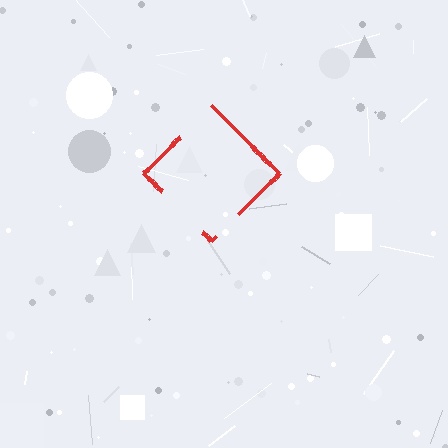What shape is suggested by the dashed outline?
The dashed outline suggests a diamond.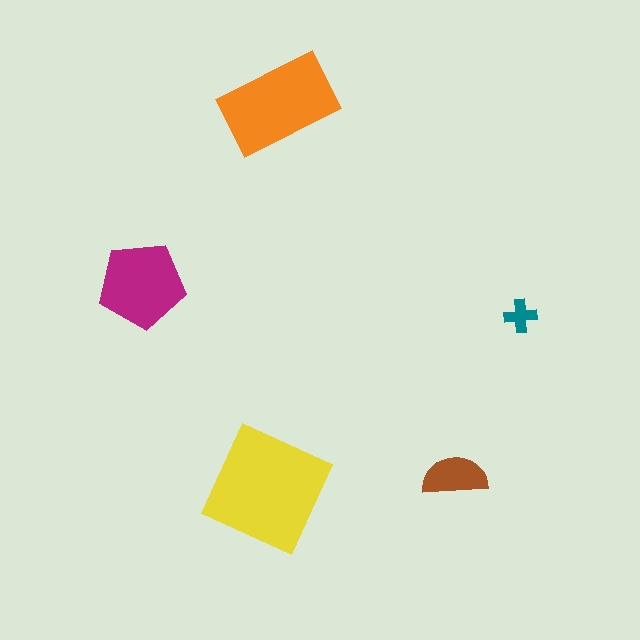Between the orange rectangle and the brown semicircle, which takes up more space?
The orange rectangle.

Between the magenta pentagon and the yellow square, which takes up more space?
The yellow square.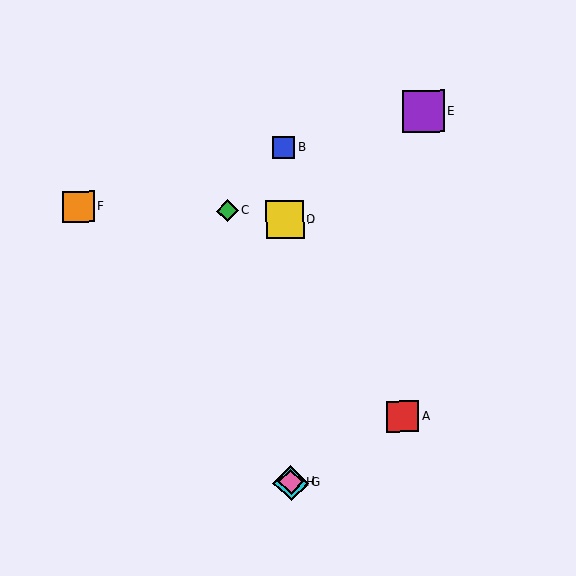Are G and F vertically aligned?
No, G is at x≈291 and F is at x≈79.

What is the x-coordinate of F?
Object F is at x≈79.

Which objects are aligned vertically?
Objects B, D, G, H are aligned vertically.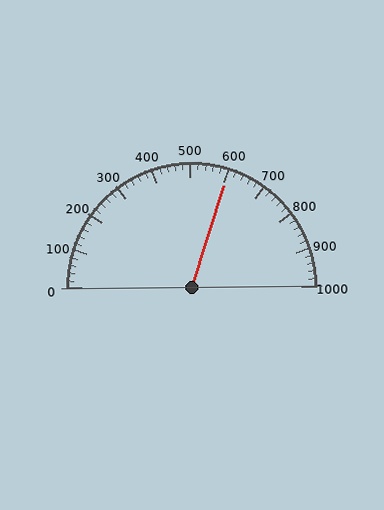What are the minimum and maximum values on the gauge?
The gauge ranges from 0 to 1000.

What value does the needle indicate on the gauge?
The needle indicates approximately 600.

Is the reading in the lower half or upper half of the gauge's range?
The reading is in the upper half of the range (0 to 1000).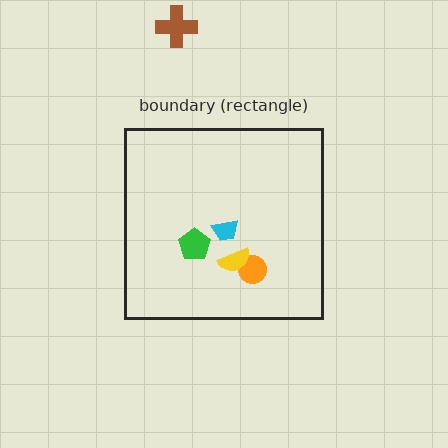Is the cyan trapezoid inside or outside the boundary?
Inside.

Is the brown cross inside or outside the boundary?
Outside.